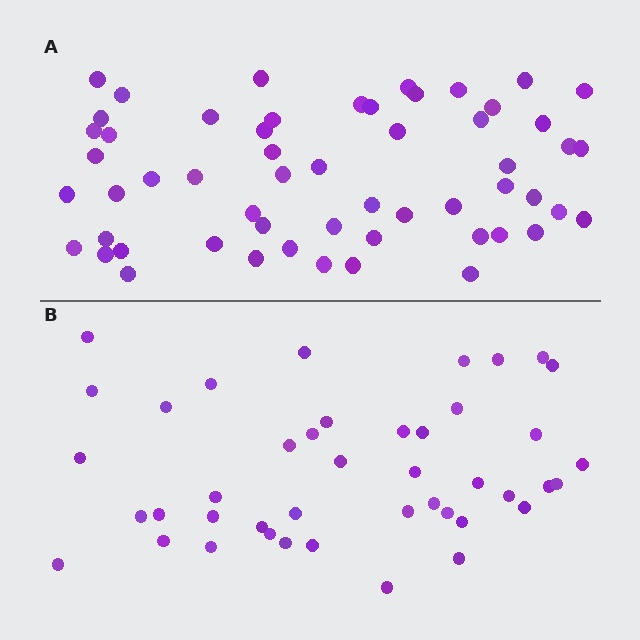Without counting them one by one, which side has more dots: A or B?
Region A (the top region) has more dots.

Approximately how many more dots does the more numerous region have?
Region A has approximately 15 more dots than region B.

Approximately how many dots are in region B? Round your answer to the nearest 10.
About 40 dots. (The exact count is 43, which rounds to 40.)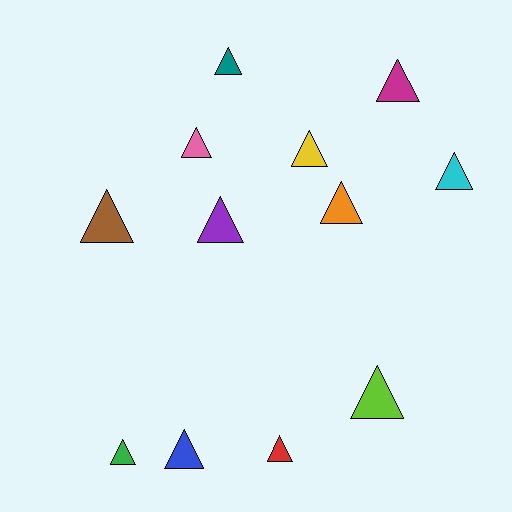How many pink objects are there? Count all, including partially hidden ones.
There is 1 pink object.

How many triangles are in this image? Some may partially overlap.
There are 12 triangles.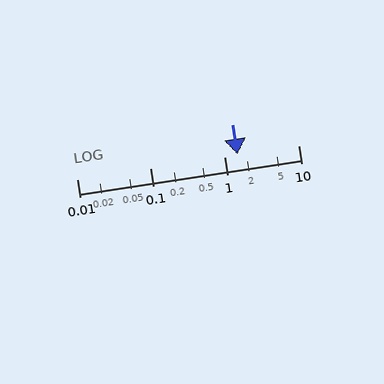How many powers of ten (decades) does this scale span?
The scale spans 3 decades, from 0.01 to 10.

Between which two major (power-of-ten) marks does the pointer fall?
The pointer is between 1 and 10.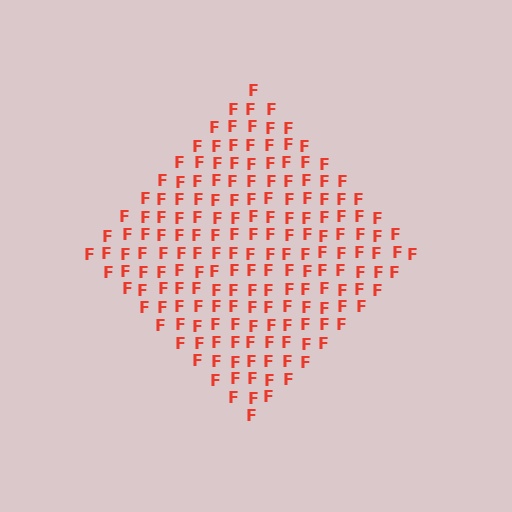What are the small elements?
The small elements are letter F's.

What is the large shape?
The large shape is a diamond.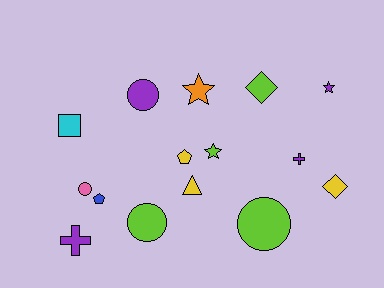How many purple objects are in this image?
There are 4 purple objects.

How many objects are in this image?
There are 15 objects.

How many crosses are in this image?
There are 2 crosses.